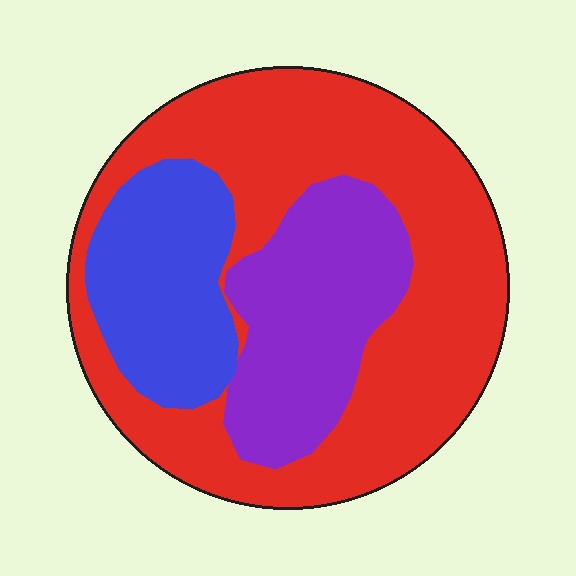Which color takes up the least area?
Blue, at roughly 20%.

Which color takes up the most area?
Red, at roughly 55%.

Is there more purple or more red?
Red.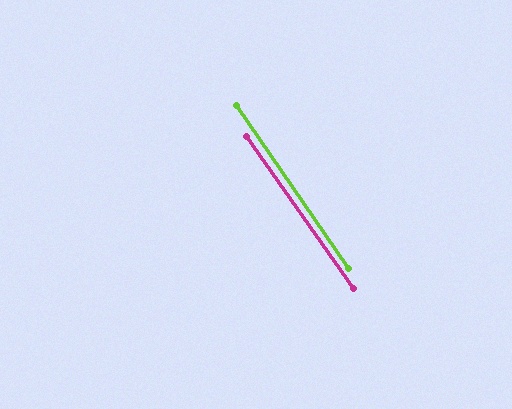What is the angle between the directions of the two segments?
Approximately 1 degree.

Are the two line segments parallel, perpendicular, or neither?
Parallel — their directions differ by only 0.6°.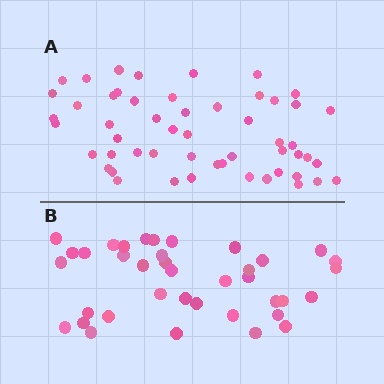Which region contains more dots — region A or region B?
Region A (the top region) has more dots.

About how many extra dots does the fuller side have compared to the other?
Region A has approximately 15 more dots than region B.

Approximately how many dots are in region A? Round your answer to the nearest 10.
About 50 dots. (The exact count is 53, which rounds to 50.)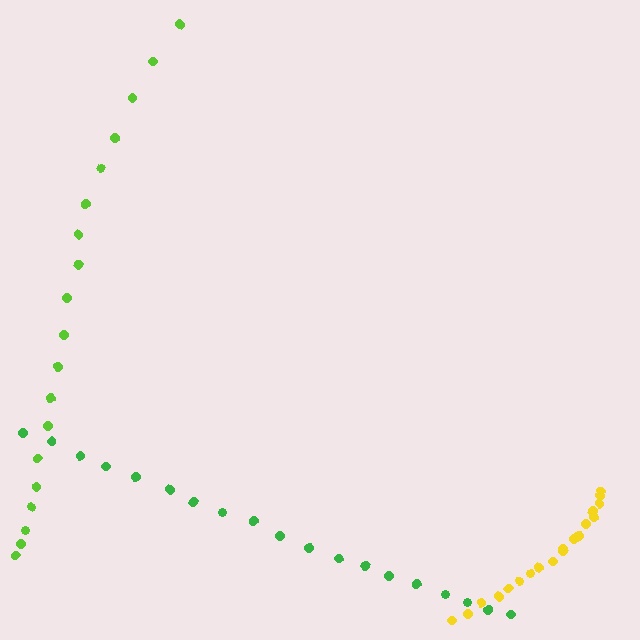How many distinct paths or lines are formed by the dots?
There are 3 distinct paths.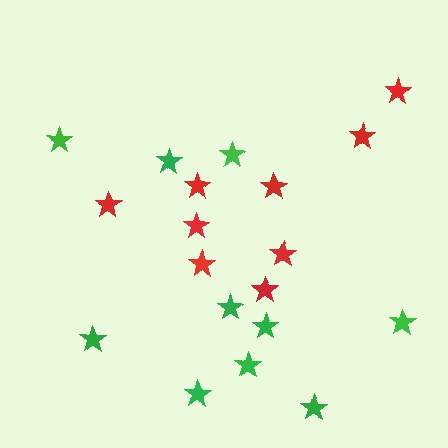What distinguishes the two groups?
There are 2 groups: one group of red stars (9) and one group of green stars (10).